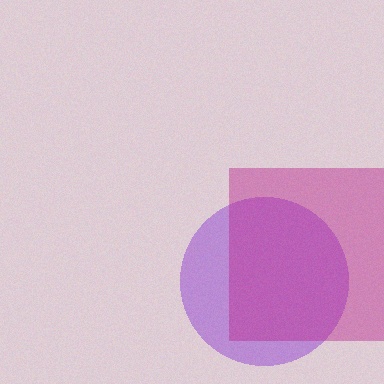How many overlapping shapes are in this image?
There are 2 overlapping shapes in the image.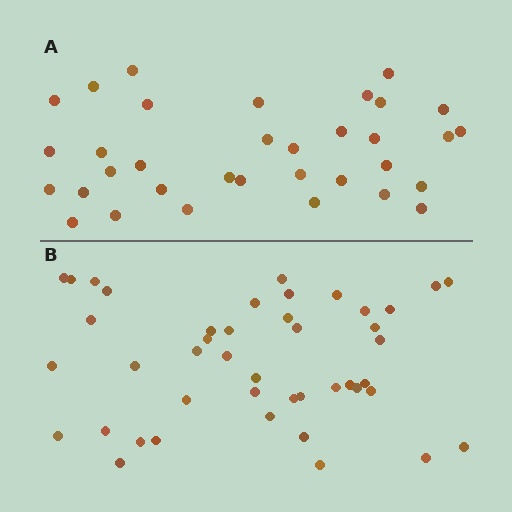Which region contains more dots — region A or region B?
Region B (the bottom region) has more dots.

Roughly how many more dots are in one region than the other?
Region B has roughly 10 or so more dots than region A.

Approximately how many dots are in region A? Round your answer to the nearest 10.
About 30 dots. (The exact count is 34, which rounds to 30.)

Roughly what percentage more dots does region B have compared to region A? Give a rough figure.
About 30% more.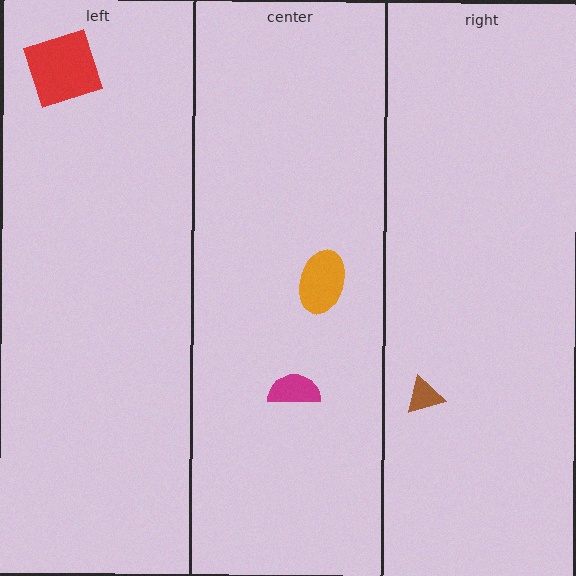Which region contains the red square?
The left region.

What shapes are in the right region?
The brown triangle.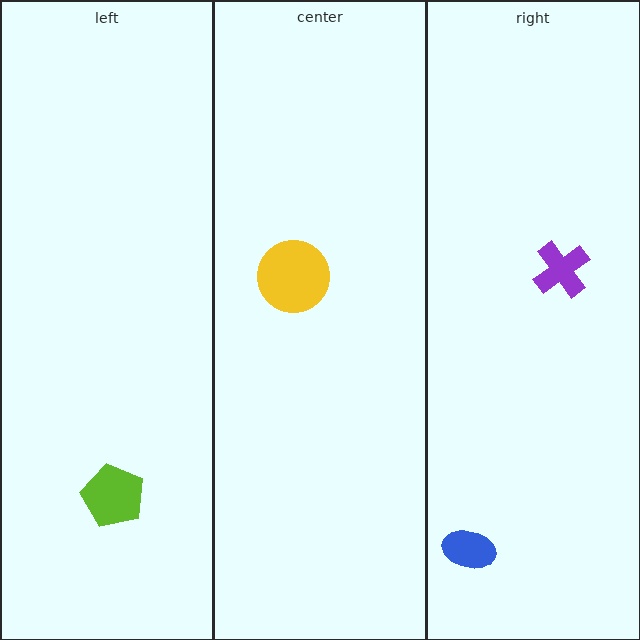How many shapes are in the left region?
1.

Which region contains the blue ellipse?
The right region.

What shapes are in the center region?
The yellow circle.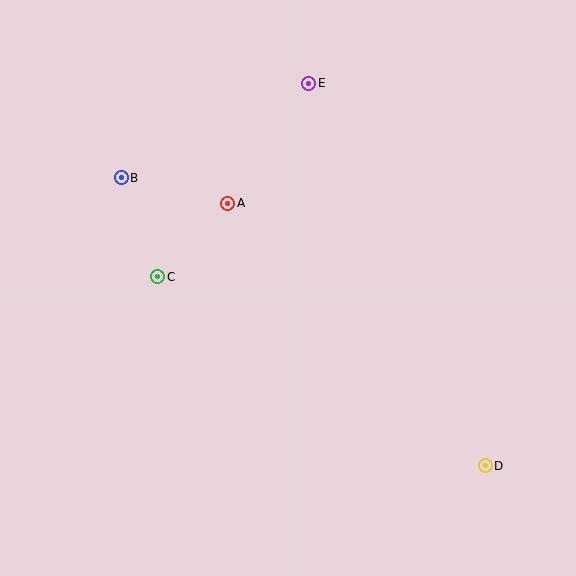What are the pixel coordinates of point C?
Point C is at (158, 277).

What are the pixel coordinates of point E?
Point E is at (309, 83).